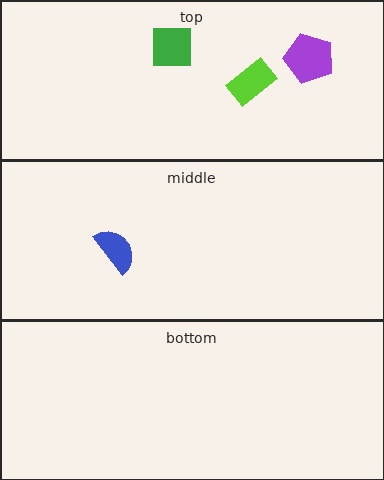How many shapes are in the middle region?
1.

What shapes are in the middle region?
The blue semicircle.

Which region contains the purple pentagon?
The top region.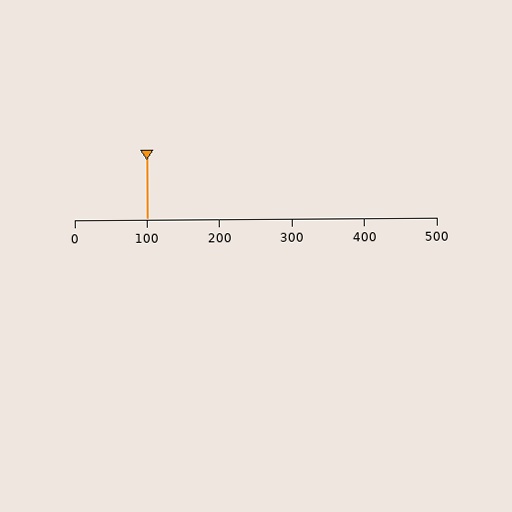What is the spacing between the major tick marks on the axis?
The major ticks are spaced 100 apart.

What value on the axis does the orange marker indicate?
The marker indicates approximately 100.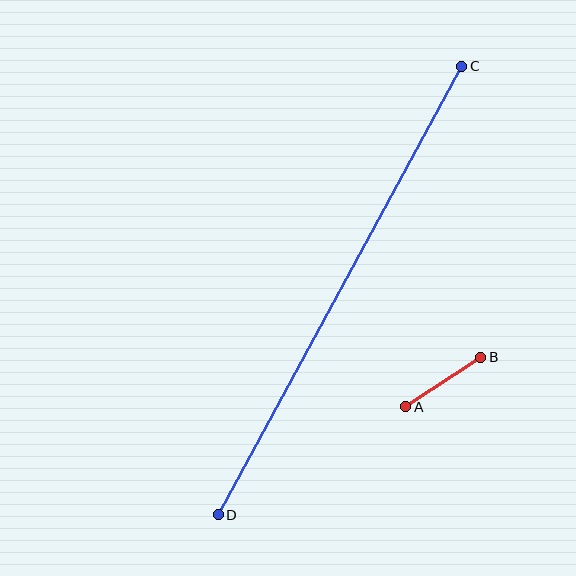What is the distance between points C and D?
The distance is approximately 510 pixels.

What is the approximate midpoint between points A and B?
The midpoint is at approximately (443, 382) pixels.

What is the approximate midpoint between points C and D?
The midpoint is at approximately (340, 291) pixels.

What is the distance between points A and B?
The distance is approximately 90 pixels.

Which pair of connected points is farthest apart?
Points C and D are farthest apart.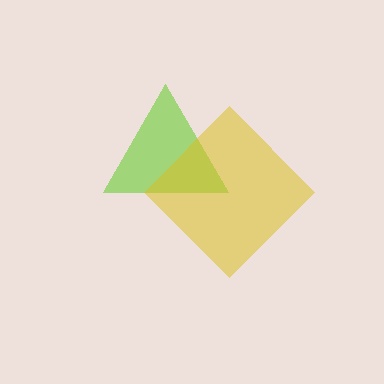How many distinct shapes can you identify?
There are 2 distinct shapes: a lime triangle, a yellow diamond.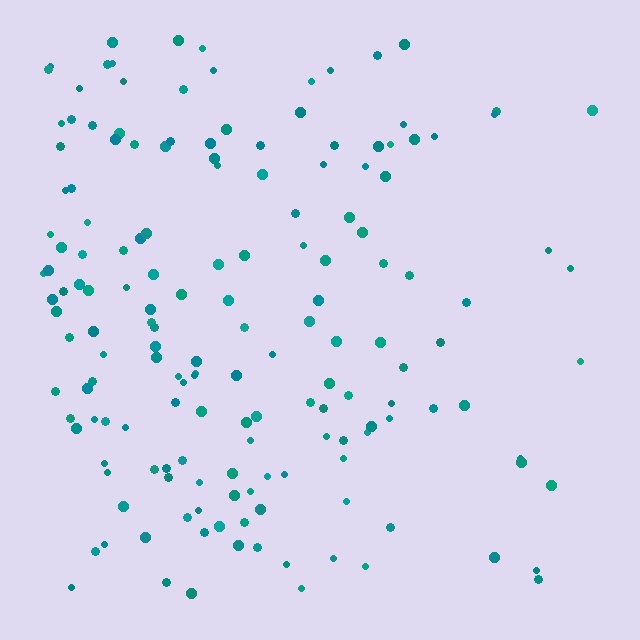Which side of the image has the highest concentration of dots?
The left.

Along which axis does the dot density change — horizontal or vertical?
Horizontal.